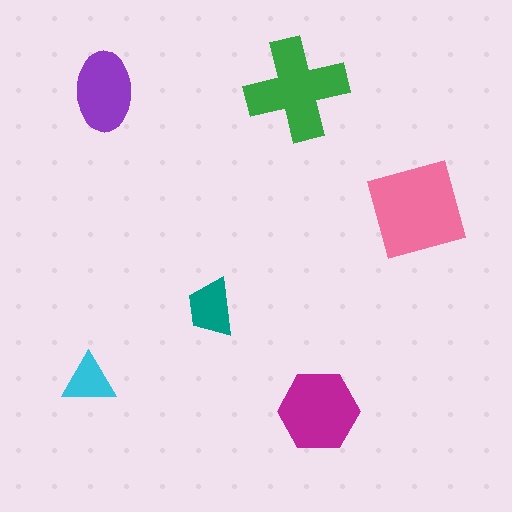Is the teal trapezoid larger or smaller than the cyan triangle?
Larger.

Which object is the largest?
The pink diamond.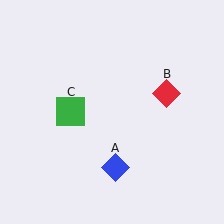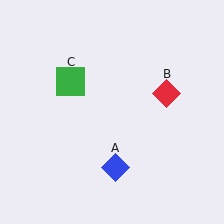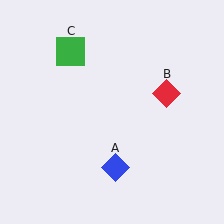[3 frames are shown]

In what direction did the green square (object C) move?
The green square (object C) moved up.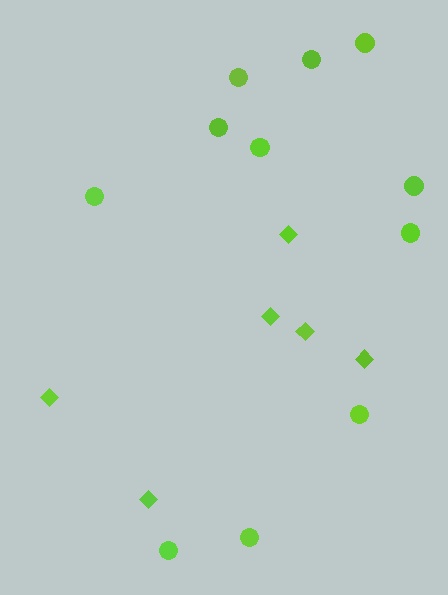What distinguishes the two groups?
There are 2 groups: one group of circles (11) and one group of diamonds (6).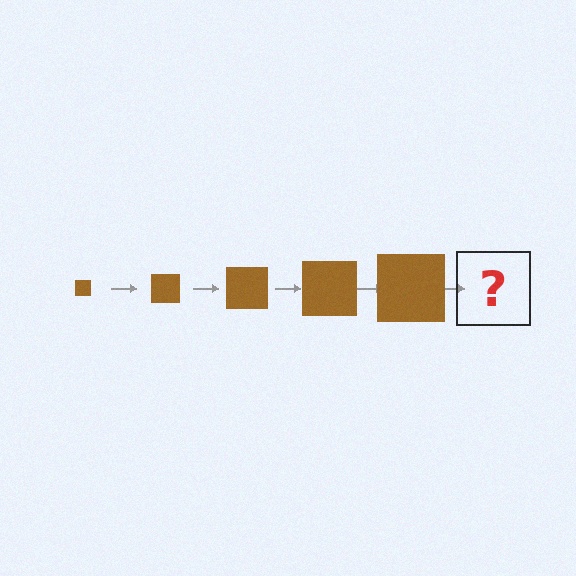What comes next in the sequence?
The next element should be a brown square, larger than the previous one.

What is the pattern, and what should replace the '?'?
The pattern is that the square gets progressively larger each step. The '?' should be a brown square, larger than the previous one.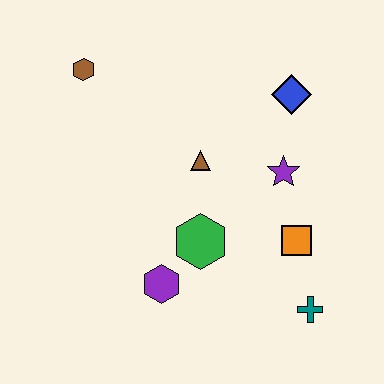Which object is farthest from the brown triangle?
The teal cross is farthest from the brown triangle.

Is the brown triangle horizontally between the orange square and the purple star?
No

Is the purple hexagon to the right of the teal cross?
No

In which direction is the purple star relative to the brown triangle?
The purple star is to the right of the brown triangle.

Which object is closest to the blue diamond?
The purple star is closest to the blue diamond.